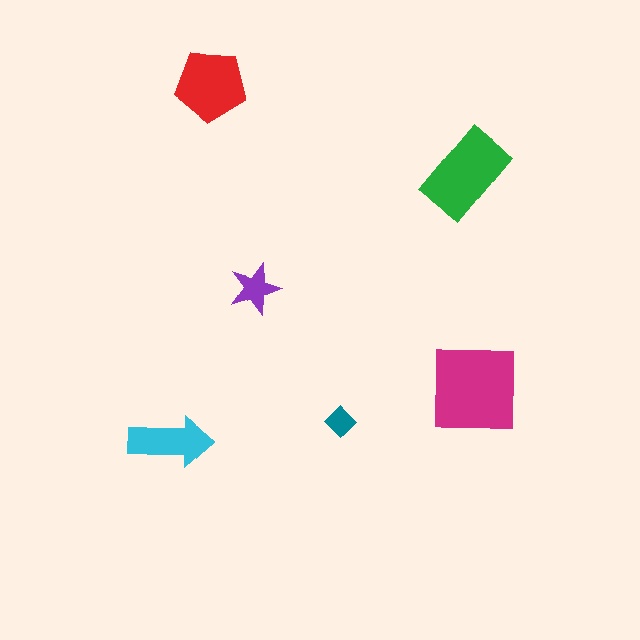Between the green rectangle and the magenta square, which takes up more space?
The magenta square.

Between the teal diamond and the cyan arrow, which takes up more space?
The cyan arrow.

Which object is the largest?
The magenta square.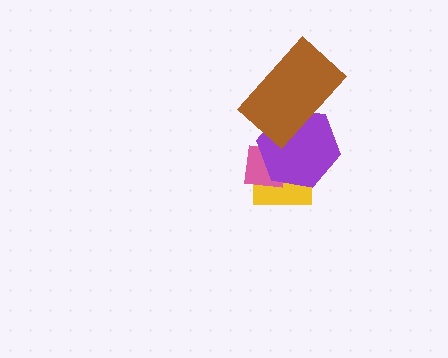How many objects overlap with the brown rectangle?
1 object overlaps with the brown rectangle.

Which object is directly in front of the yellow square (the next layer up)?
The pink square is directly in front of the yellow square.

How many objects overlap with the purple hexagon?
3 objects overlap with the purple hexagon.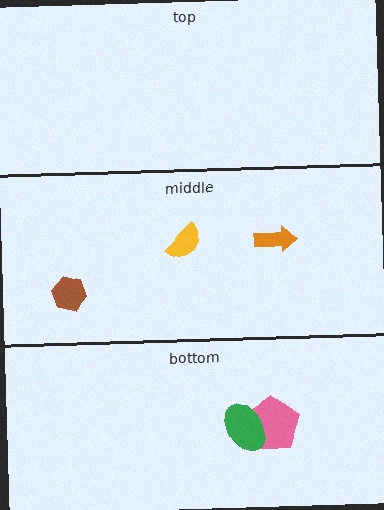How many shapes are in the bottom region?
2.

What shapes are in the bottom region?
The pink pentagon, the green ellipse.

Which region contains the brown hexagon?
The middle region.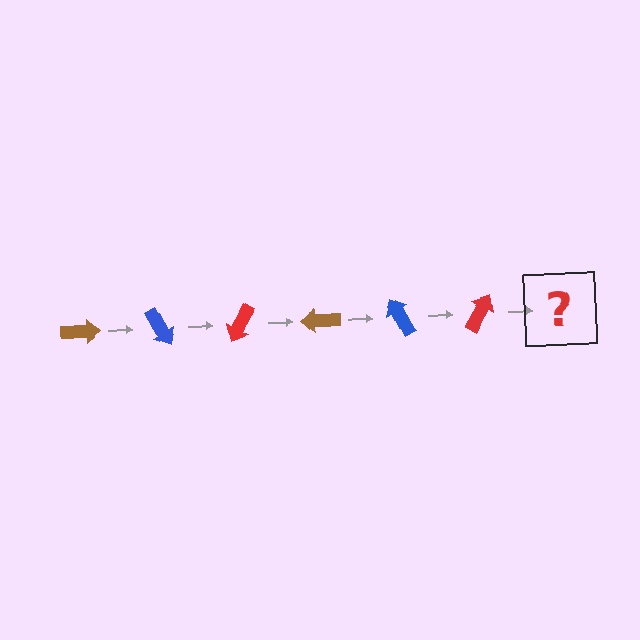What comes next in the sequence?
The next element should be a brown arrow, rotated 360 degrees from the start.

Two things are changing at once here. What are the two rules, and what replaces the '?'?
The two rules are that it rotates 60 degrees each step and the color cycles through brown, blue, and red. The '?' should be a brown arrow, rotated 360 degrees from the start.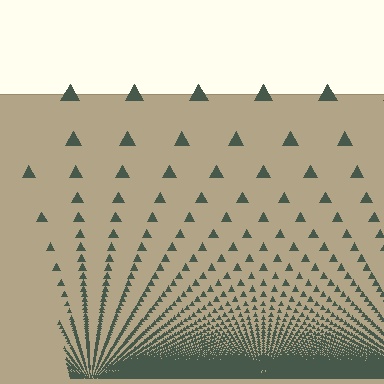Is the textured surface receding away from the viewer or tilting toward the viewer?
The surface appears to tilt toward the viewer. Texture elements get larger and sparser toward the top.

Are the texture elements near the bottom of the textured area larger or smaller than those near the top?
Smaller. The gradient is inverted — elements near the bottom are smaller and denser.